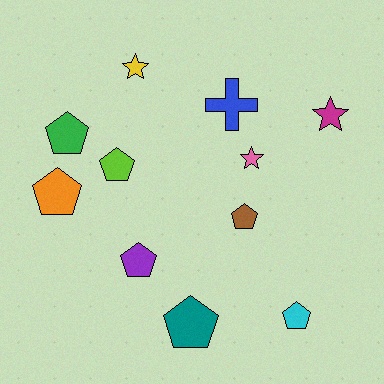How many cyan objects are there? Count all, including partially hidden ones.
There is 1 cyan object.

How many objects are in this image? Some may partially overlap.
There are 11 objects.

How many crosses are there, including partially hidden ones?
There is 1 cross.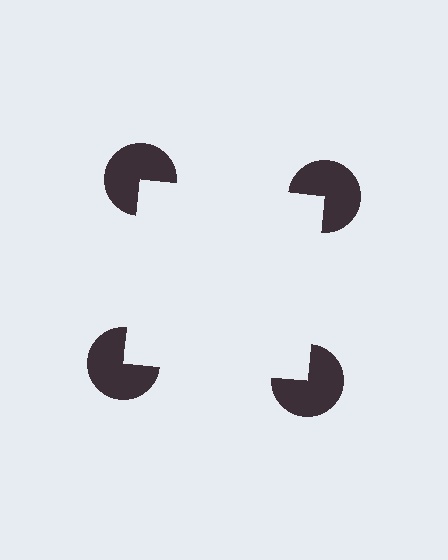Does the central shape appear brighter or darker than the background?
It typically appears slightly brighter than the background, even though no actual brightness change is drawn.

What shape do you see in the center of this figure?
An illusory square — its edges are inferred from the aligned wedge cuts in the pac-man discs, not physically drawn.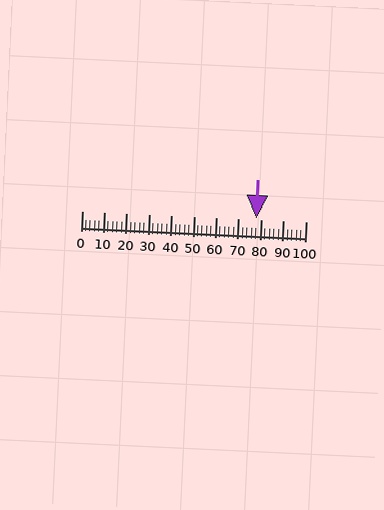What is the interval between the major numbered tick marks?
The major tick marks are spaced 10 units apart.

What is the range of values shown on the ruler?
The ruler shows values from 0 to 100.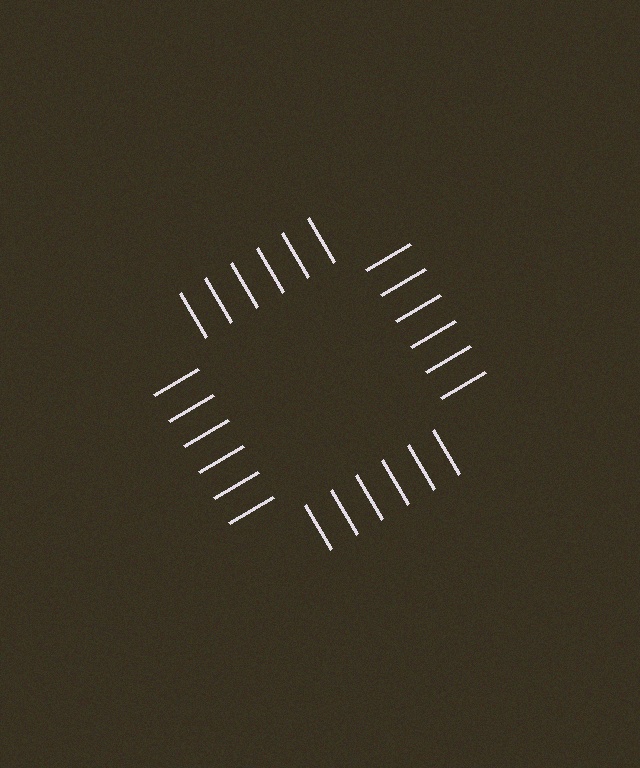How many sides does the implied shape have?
4 sides — the line-ends trace a square.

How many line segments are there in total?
24 — 6 along each of the 4 edges.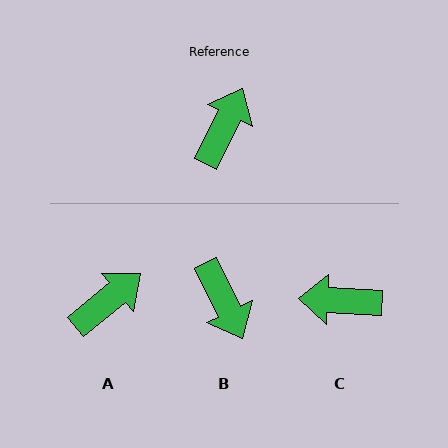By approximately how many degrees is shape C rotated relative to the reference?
Approximately 113 degrees counter-clockwise.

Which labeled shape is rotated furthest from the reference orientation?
B, about 128 degrees away.